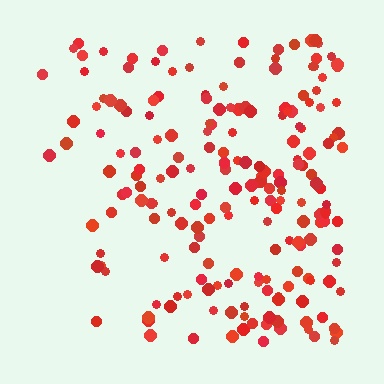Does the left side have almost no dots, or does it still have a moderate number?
Still a moderate number, just noticeably fewer than the right.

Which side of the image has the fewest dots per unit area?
The left.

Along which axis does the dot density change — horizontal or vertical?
Horizontal.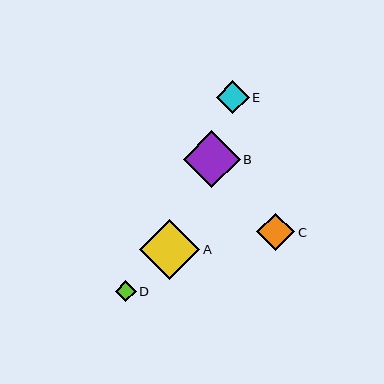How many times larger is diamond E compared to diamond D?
Diamond E is approximately 1.6 times the size of diamond D.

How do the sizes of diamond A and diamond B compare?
Diamond A and diamond B are approximately the same size.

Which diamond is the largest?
Diamond A is the largest with a size of approximately 60 pixels.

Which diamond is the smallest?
Diamond D is the smallest with a size of approximately 20 pixels.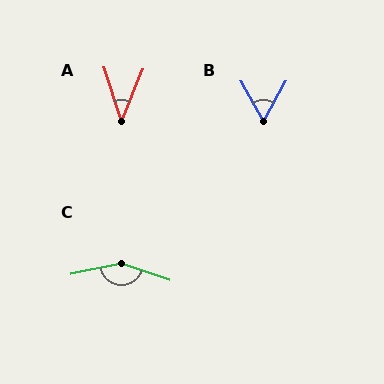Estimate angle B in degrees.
Approximately 58 degrees.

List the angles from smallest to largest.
A (39°), B (58°), C (150°).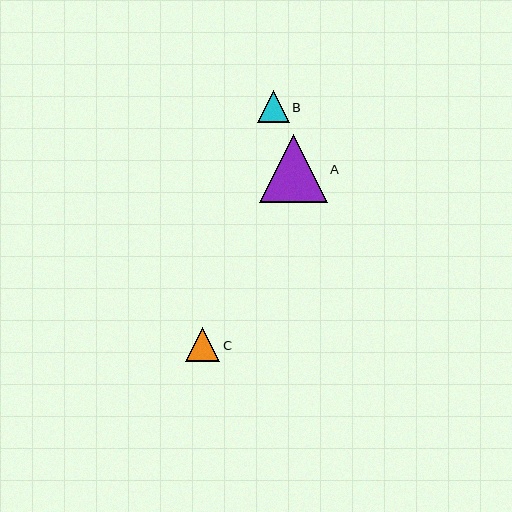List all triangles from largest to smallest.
From largest to smallest: A, C, B.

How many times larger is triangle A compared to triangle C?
Triangle A is approximately 2.0 times the size of triangle C.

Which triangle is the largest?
Triangle A is the largest with a size of approximately 68 pixels.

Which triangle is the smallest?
Triangle B is the smallest with a size of approximately 32 pixels.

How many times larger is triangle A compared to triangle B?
Triangle A is approximately 2.1 times the size of triangle B.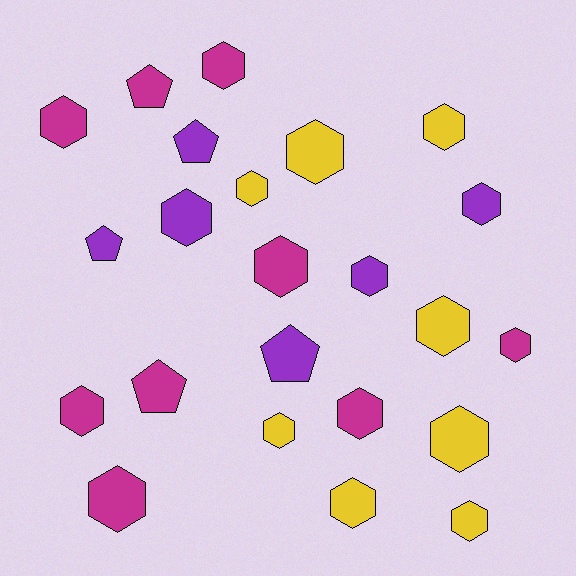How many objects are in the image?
There are 23 objects.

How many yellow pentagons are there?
There are no yellow pentagons.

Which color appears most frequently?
Magenta, with 9 objects.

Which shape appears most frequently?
Hexagon, with 18 objects.